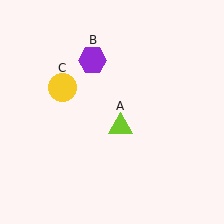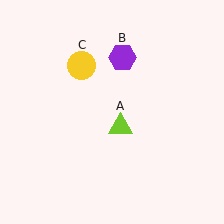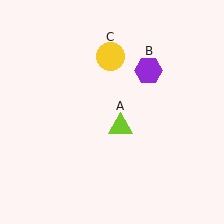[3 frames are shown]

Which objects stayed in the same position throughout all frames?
Lime triangle (object A) remained stationary.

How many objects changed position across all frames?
2 objects changed position: purple hexagon (object B), yellow circle (object C).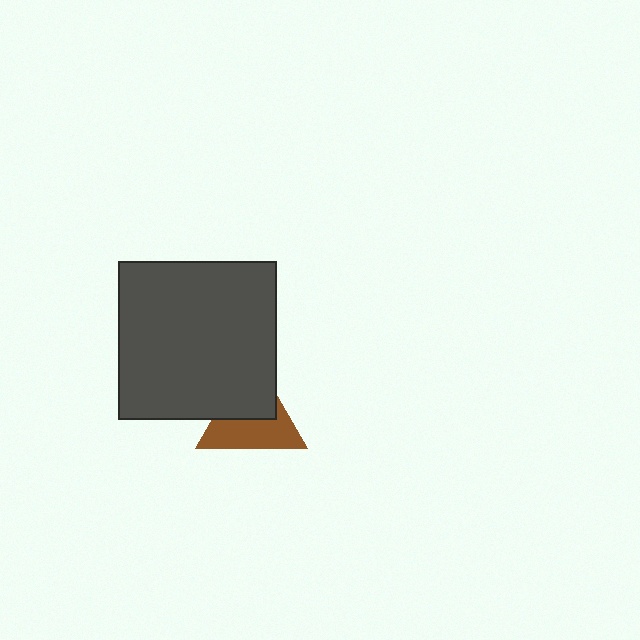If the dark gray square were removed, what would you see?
You would see the complete brown triangle.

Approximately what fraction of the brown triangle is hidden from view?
Roughly 46% of the brown triangle is hidden behind the dark gray square.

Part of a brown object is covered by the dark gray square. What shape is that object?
It is a triangle.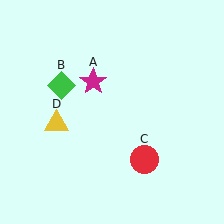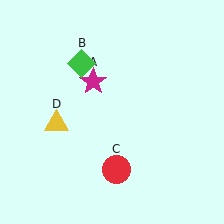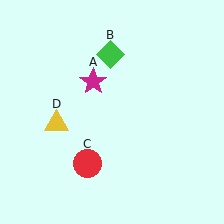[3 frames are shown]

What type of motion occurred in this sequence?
The green diamond (object B), red circle (object C) rotated clockwise around the center of the scene.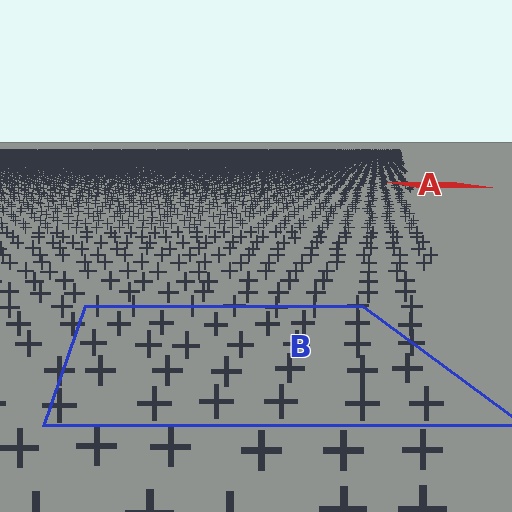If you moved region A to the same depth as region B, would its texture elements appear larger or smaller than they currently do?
They would appear larger. At a closer depth, the same texture elements are projected at a bigger on-screen size.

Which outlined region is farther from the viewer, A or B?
Region A is farther from the viewer — the texture elements inside it appear smaller and more densely packed.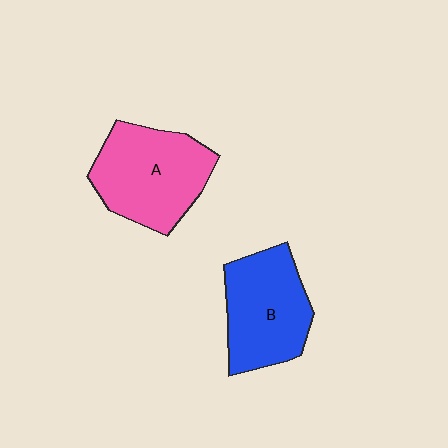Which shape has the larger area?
Shape A (pink).